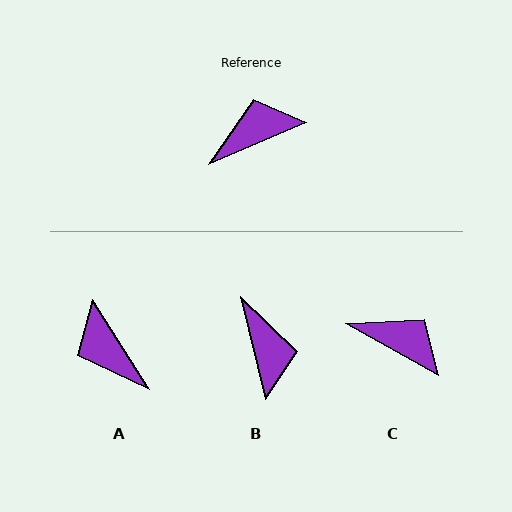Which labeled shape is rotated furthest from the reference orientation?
B, about 99 degrees away.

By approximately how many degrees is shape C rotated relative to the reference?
Approximately 52 degrees clockwise.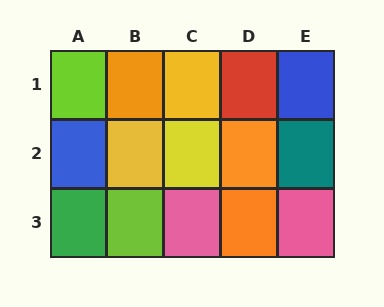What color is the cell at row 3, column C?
Pink.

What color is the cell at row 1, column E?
Blue.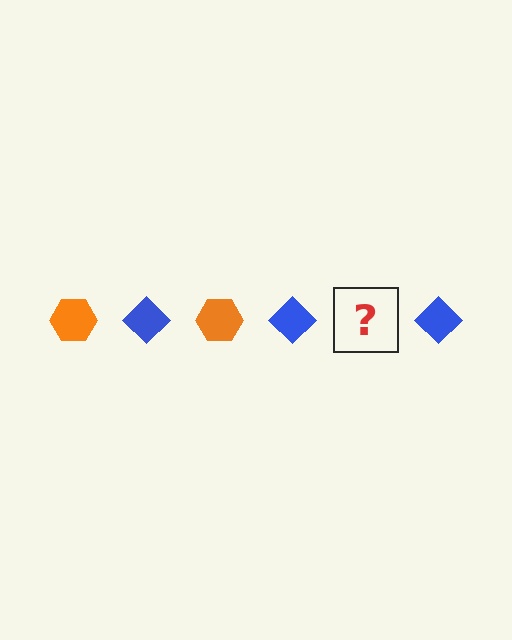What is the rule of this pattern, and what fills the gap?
The rule is that the pattern alternates between orange hexagon and blue diamond. The gap should be filled with an orange hexagon.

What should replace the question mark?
The question mark should be replaced with an orange hexagon.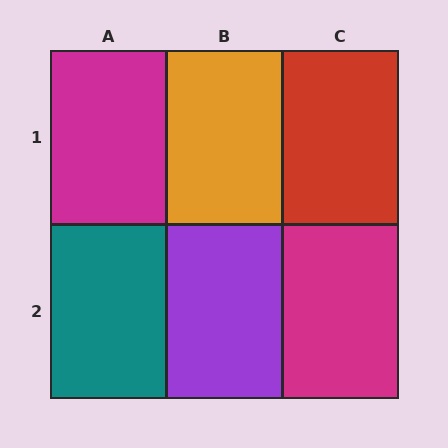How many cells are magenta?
2 cells are magenta.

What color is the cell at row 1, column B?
Orange.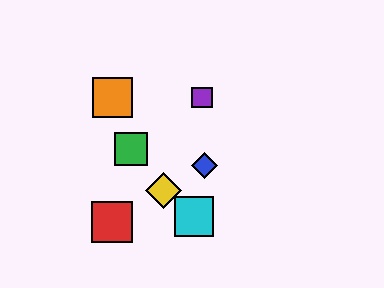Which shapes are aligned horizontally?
The purple square, the orange square are aligned horizontally.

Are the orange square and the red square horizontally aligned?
No, the orange square is at y≈98 and the red square is at y≈222.